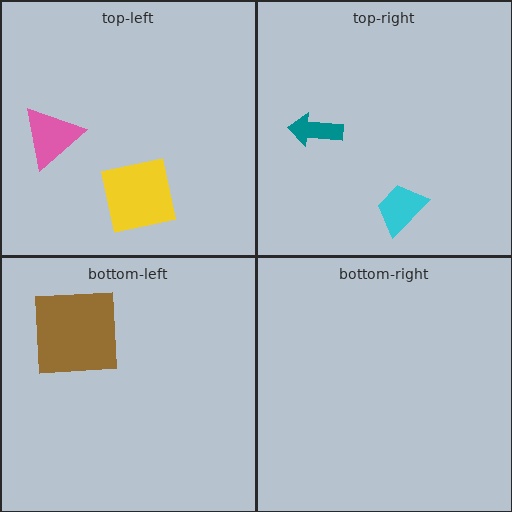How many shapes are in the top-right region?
2.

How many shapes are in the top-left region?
2.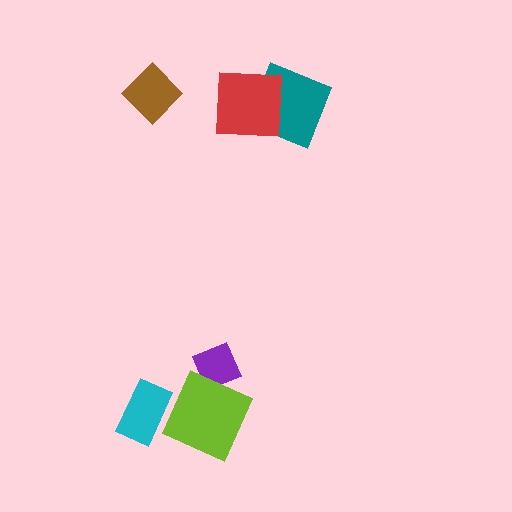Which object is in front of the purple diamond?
The lime square is in front of the purple diamond.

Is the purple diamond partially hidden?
Yes, it is partially covered by another shape.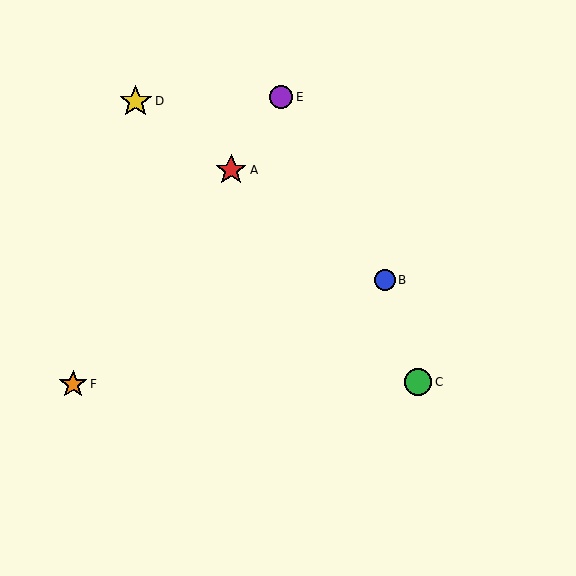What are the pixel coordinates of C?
Object C is at (418, 382).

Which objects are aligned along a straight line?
Objects A, B, D are aligned along a straight line.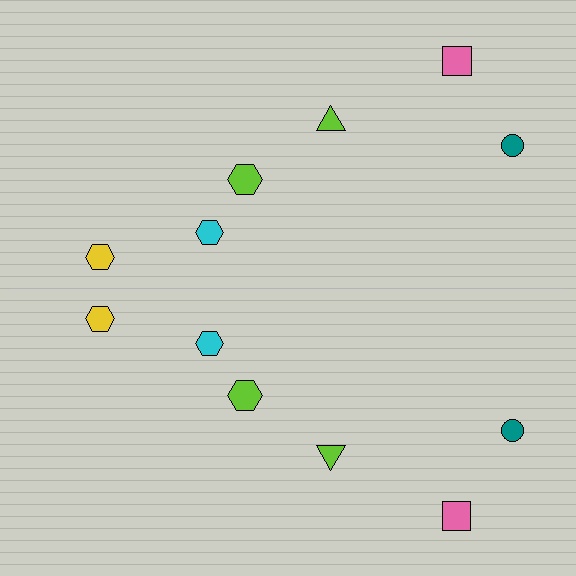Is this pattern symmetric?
Yes, this pattern has bilateral (reflection) symmetry.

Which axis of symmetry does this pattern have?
The pattern has a horizontal axis of symmetry running through the center of the image.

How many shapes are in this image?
There are 12 shapes in this image.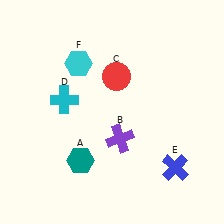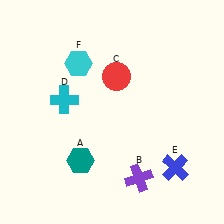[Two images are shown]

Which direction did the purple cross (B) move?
The purple cross (B) moved down.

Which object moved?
The purple cross (B) moved down.